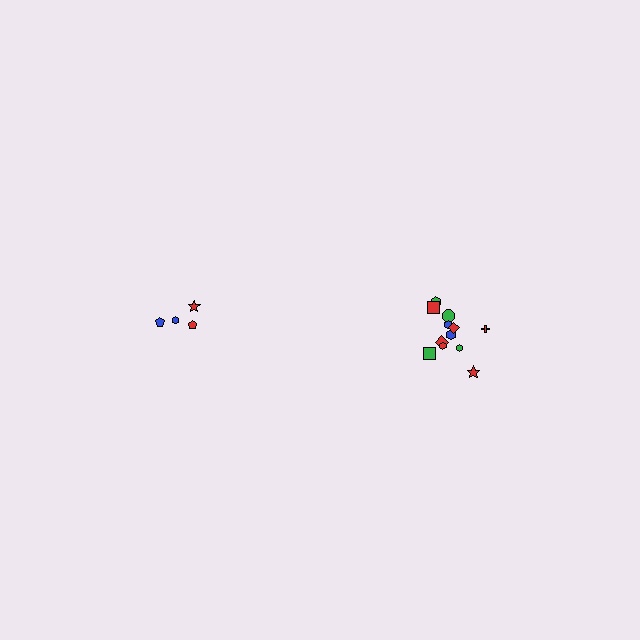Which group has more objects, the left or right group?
The right group.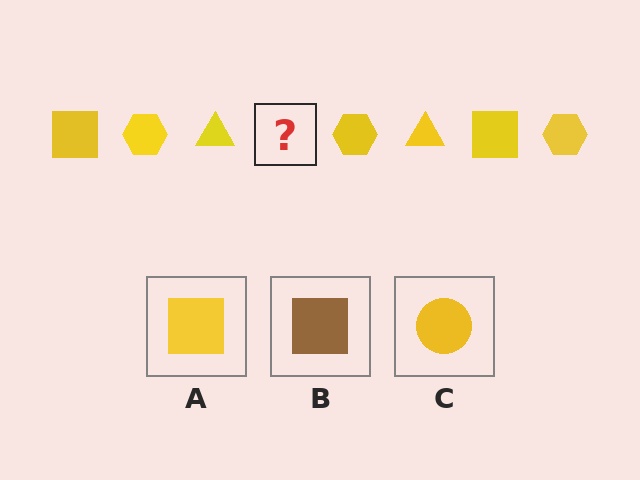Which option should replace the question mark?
Option A.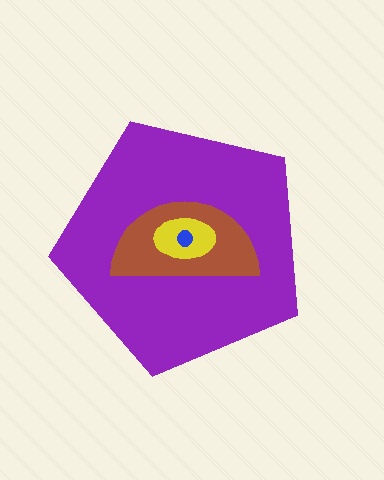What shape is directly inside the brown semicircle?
The yellow ellipse.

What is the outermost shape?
The purple pentagon.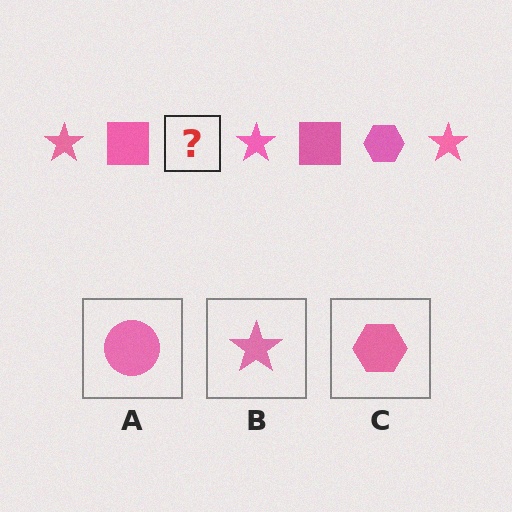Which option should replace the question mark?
Option C.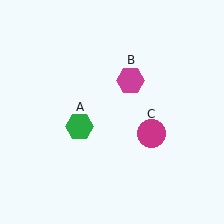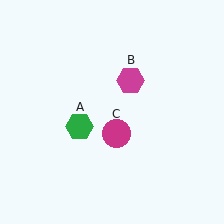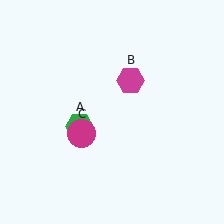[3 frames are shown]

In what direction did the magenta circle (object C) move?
The magenta circle (object C) moved left.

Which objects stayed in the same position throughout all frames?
Green hexagon (object A) and magenta hexagon (object B) remained stationary.